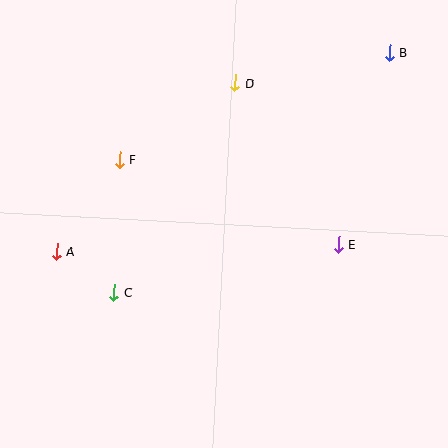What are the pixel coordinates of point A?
Point A is at (57, 251).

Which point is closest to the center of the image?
Point E at (338, 244) is closest to the center.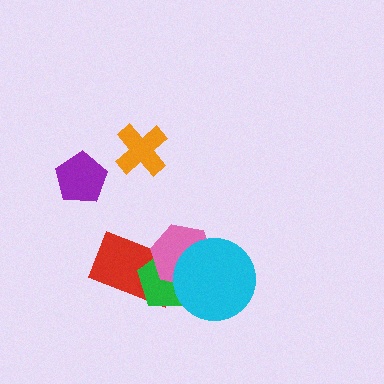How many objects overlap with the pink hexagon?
3 objects overlap with the pink hexagon.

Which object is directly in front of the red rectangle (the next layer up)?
The green pentagon is directly in front of the red rectangle.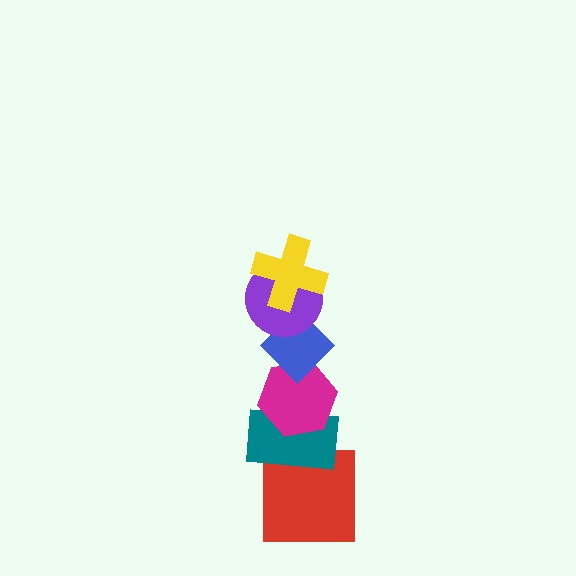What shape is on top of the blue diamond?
The purple circle is on top of the blue diamond.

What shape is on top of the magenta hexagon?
The blue diamond is on top of the magenta hexagon.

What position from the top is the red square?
The red square is 6th from the top.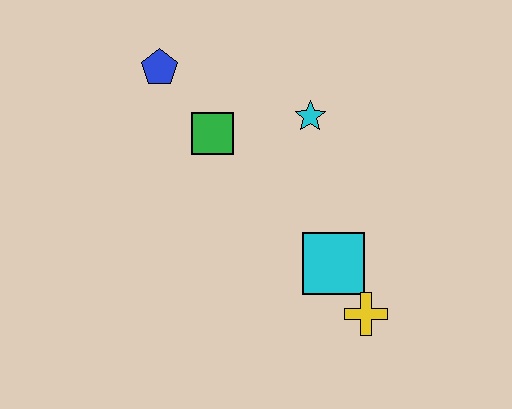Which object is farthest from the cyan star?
The yellow cross is farthest from the cyan star.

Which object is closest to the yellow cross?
The cyan square is closest to the yellow cross.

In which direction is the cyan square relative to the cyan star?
The cyan square is below the cyan star.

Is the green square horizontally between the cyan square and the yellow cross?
No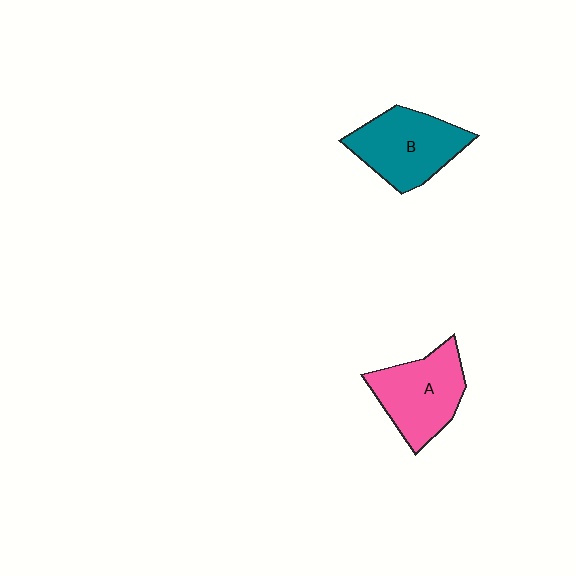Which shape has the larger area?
Shape B (teal).